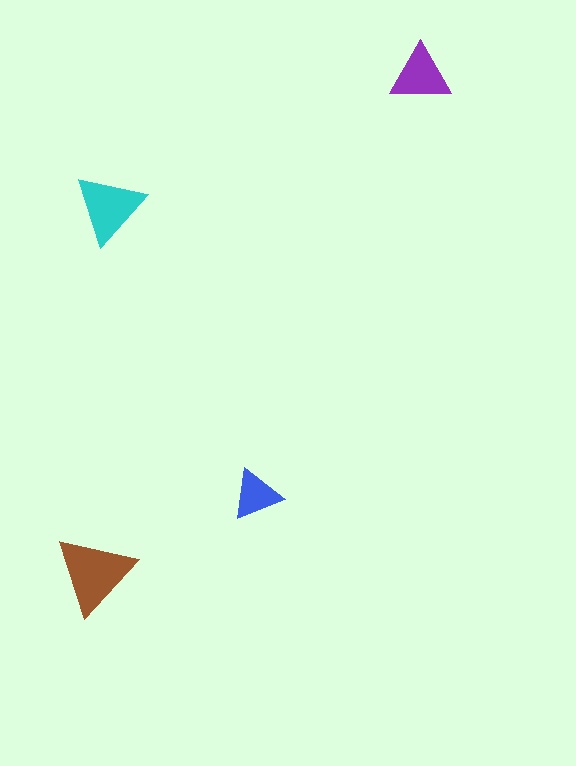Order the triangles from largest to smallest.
the brown one, the cyan one, the purple one, the blue one.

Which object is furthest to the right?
The purple triangle is rightmost.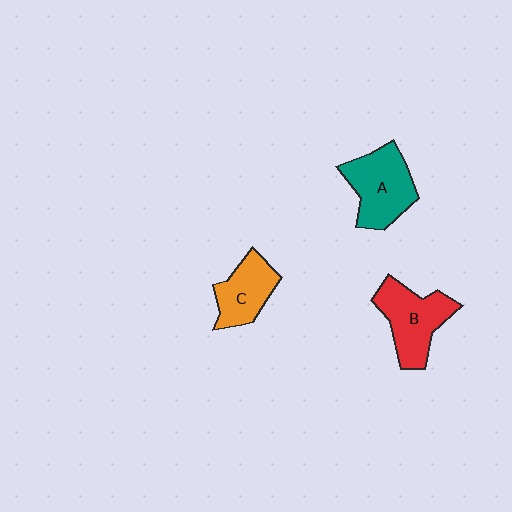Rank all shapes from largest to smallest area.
From largest to smallest: A (teal), B (red), C (orange).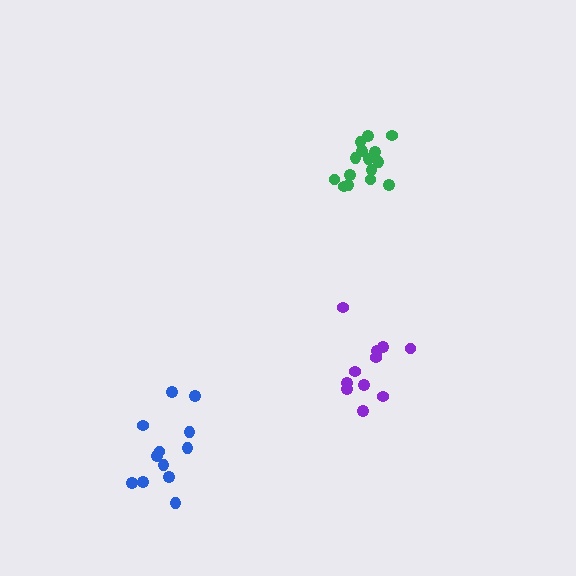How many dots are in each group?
Group 1: 12 dots, Group 2: 11 dots, Group 3: 15 dots (38 total).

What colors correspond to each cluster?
The clusters are colored: blue, purple, green.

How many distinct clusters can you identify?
There are 3 distinct clusters.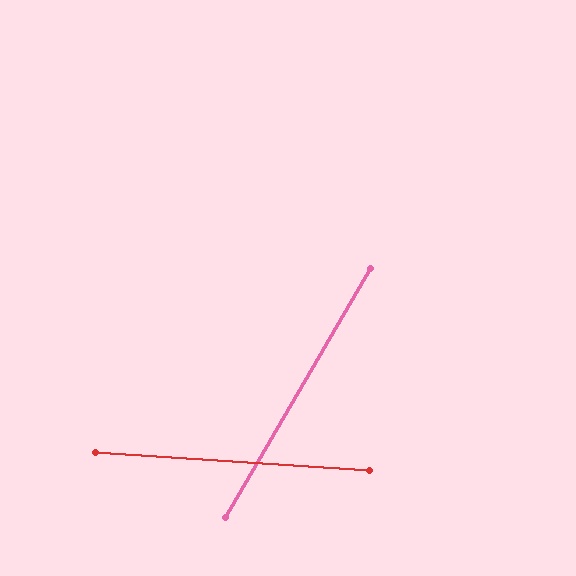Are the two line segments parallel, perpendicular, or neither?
Neither parallel nor perpendicular — they differ by about 63°.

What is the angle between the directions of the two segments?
Approximately 63 degrees.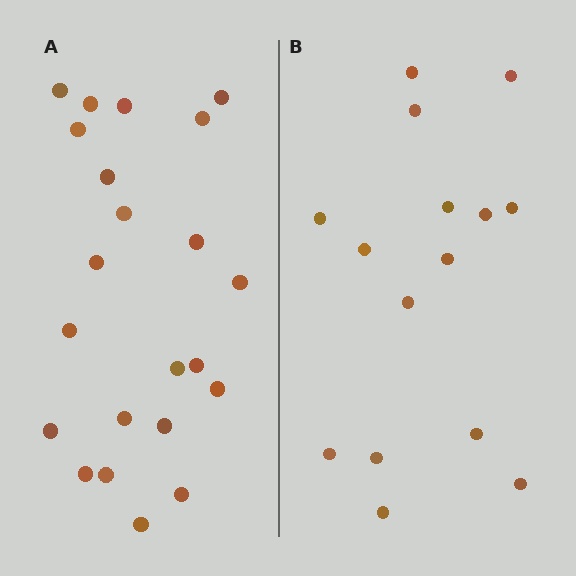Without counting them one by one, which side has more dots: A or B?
Region A (the left region) has more dots.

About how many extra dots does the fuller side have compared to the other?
Region A has roughly 8 or so more dots than region B.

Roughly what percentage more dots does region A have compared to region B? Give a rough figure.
About 45% more.